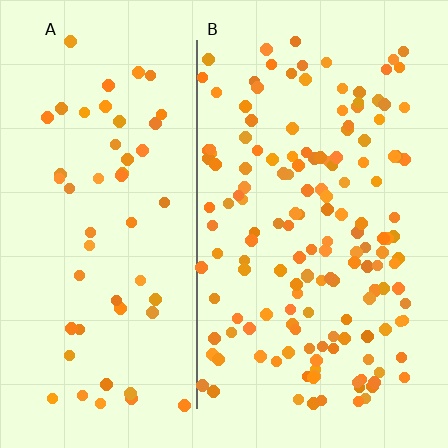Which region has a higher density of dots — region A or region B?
B (the right).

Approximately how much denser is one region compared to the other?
Approximately 2.9× — region B over region A.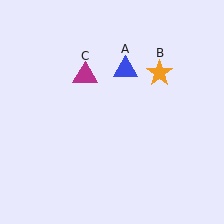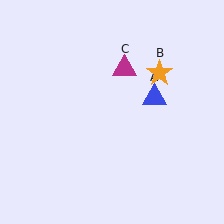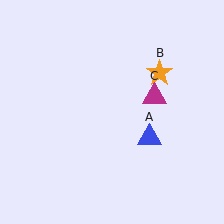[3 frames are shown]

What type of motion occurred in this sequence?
The blue triangle (object A), magenta triangle (object C) rotated clockwise around the center of the scene.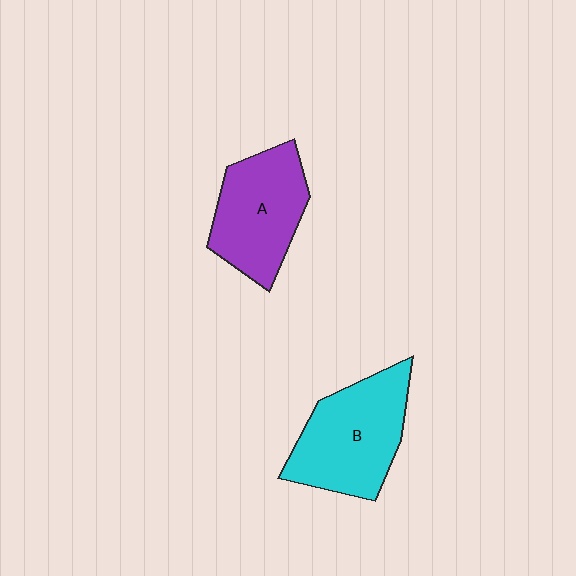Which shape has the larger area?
Shape B (cyan).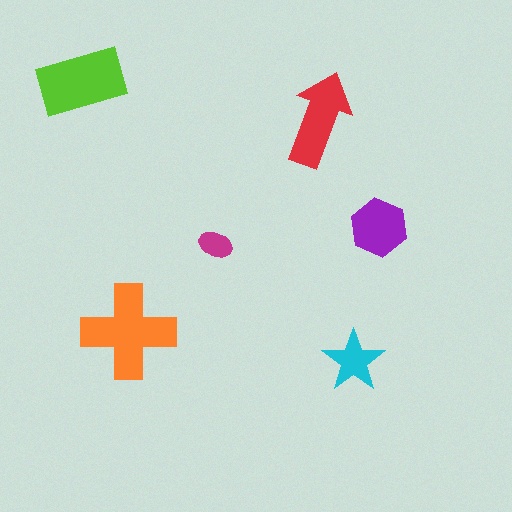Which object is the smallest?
The magenta ellipse.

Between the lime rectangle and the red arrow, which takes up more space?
The lime rectangle.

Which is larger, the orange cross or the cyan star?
The orange cross.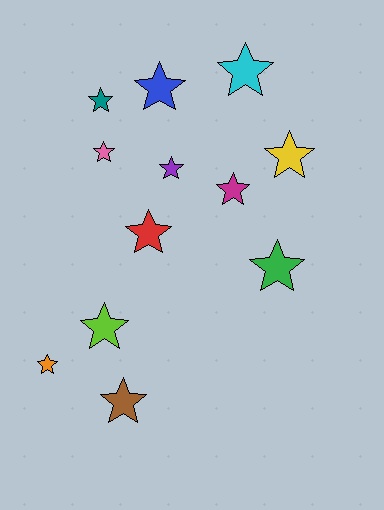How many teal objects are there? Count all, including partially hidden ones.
There is 1 teal object.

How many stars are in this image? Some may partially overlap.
There are 12 stars.